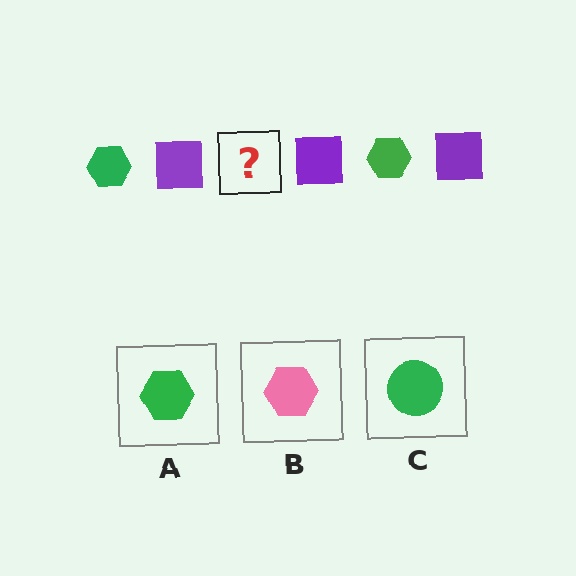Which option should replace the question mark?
Option A.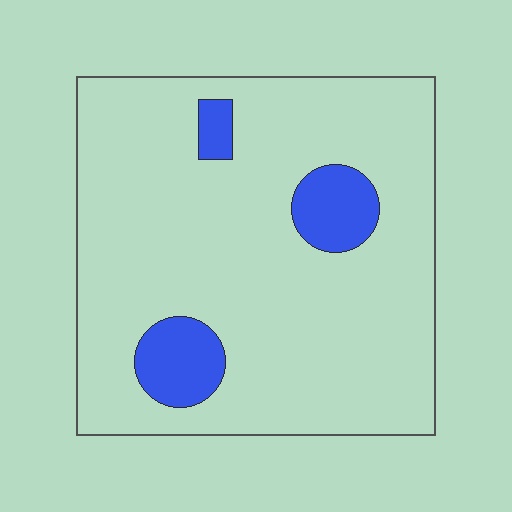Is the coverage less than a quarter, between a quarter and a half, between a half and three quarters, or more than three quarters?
Less than a quarter.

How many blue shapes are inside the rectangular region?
3.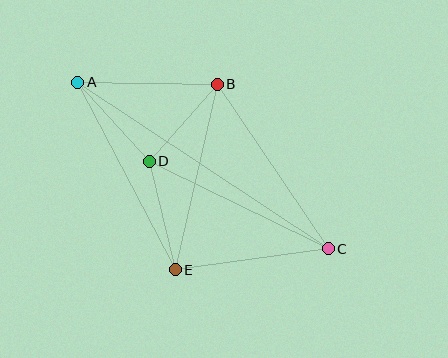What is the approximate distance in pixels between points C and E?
The distance between C and E is approximately 154 pixels.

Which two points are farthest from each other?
Points A and C are farthest from each other.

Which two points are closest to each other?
Points B and D are closest to each other.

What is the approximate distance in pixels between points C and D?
The distance between C and D is approximately 199 pixels.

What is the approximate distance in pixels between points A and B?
The distance between A and B is approximately 140 pixels.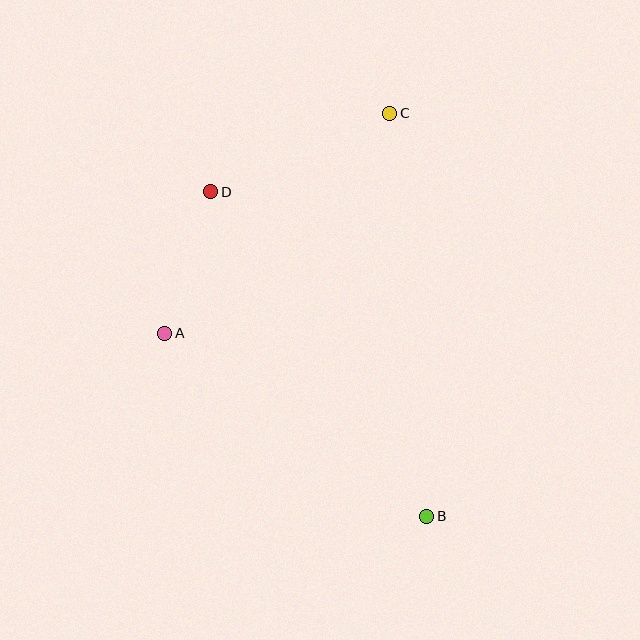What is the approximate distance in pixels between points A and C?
The distance between A and C is approximately 315 pixels.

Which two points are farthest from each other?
Points B and C are farthest from each other.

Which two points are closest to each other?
Points A and D are closest to each other.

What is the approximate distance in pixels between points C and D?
The distance between C and D is approximately 196 pixels.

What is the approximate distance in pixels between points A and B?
The distance between A and B is approximately 319 pixels.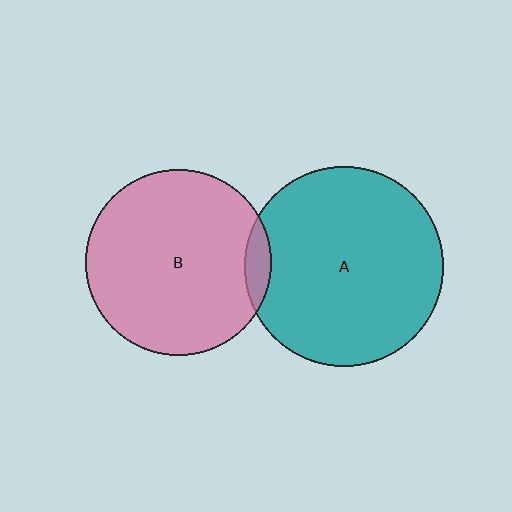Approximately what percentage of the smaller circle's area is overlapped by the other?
Approximately 5%.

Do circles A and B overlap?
Yes.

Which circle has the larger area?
Circle A (teal).